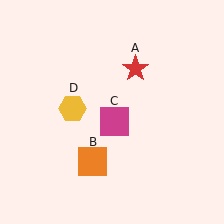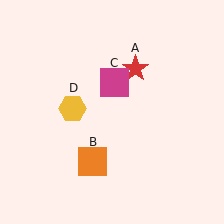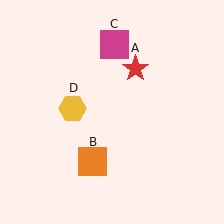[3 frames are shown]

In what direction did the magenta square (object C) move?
The magenta square (object C) moved up.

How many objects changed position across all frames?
1 object changed position: magenta square (object C).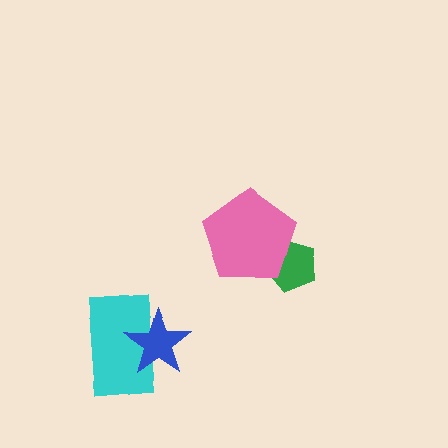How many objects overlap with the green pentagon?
1 object overlaps with the green pentagon.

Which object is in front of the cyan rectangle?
The blue star is in front of the cyan rectangle.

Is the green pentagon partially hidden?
Yes, it is partially covered by another shape.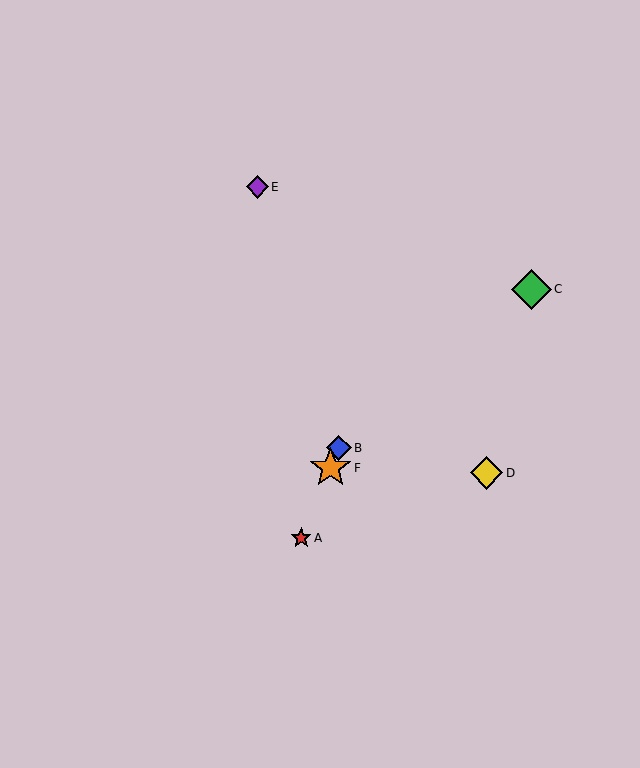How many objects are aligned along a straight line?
3 objects (A, B, F) are aligned along a straight line.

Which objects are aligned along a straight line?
Objects A, B, F are aligned along a straight line.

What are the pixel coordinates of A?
Object A is at (301, 538).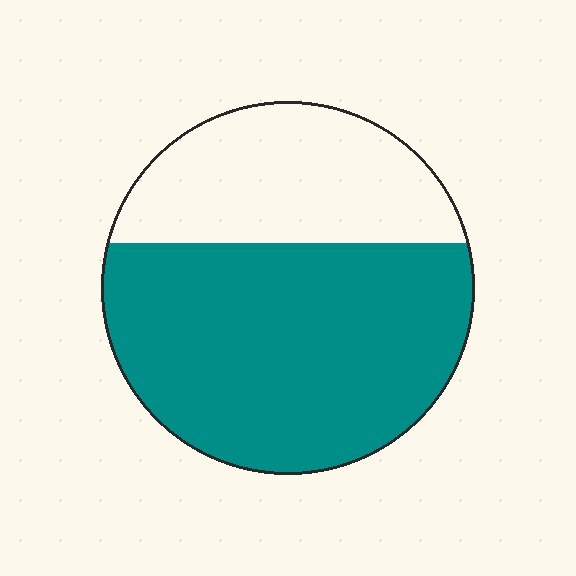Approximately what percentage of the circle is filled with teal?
Approximately 65%.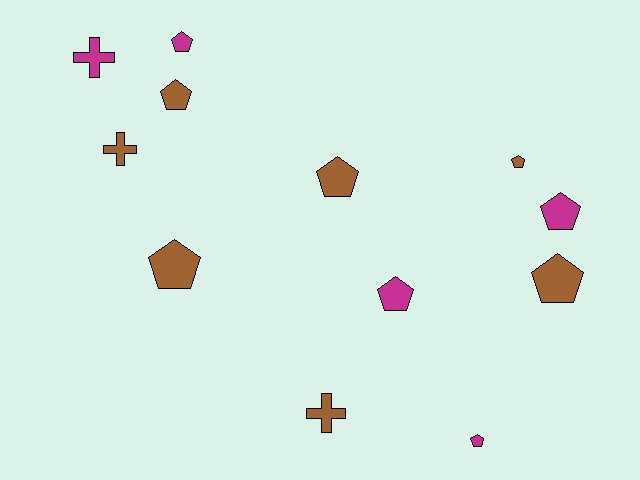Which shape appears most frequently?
Pentagon, with 9 objects.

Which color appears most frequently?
Brown, with 7 objects.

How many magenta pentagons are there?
There are 4 magenta pentagons.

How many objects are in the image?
There are 12 objects.